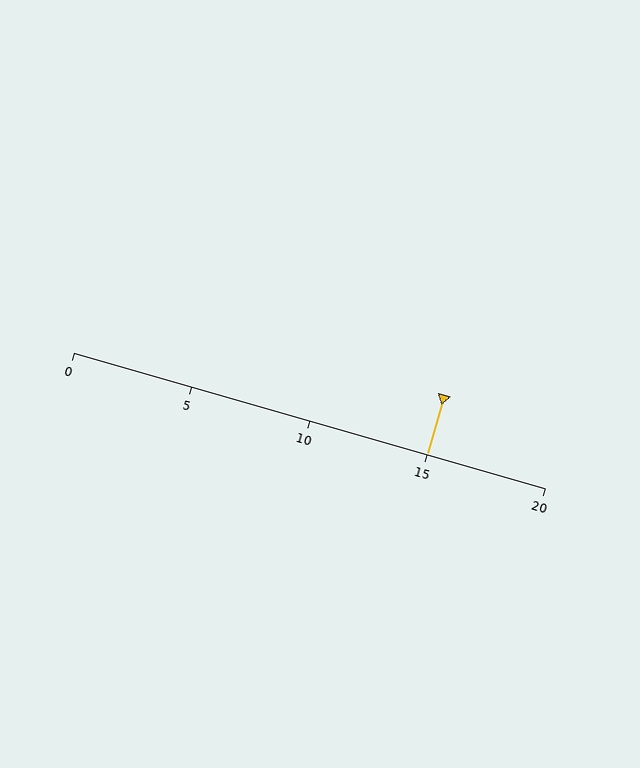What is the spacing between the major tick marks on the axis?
The major ticks are spaced 5 apart.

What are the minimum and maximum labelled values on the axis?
The axis runs from 0 to 20.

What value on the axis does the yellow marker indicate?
The marker indicates approximately 15.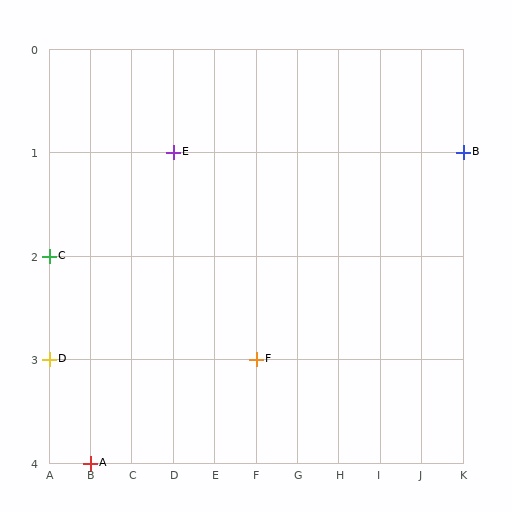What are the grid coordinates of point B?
Point B is at grid coordinates (K, 1).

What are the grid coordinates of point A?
Point A is at grid coordinates (B, 4).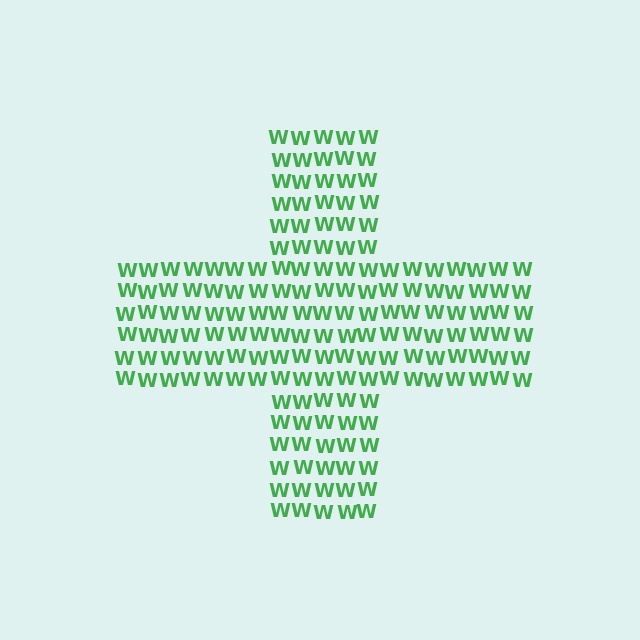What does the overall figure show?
The overall figure shows a cross.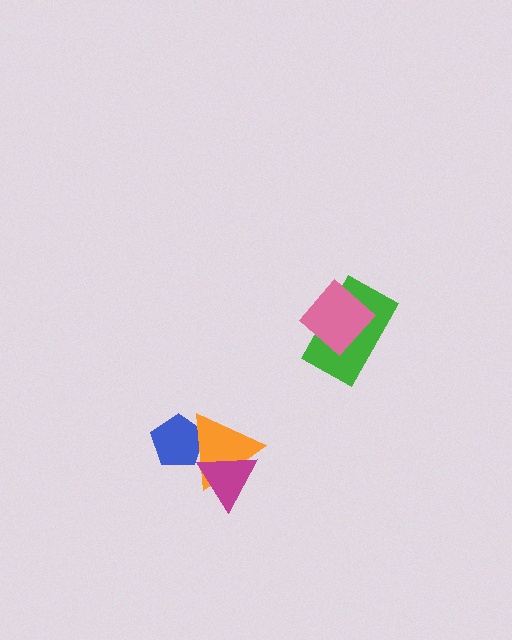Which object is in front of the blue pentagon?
The orange triangle is in front of the blue pentagon.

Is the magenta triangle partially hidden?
No, no other shape covers it.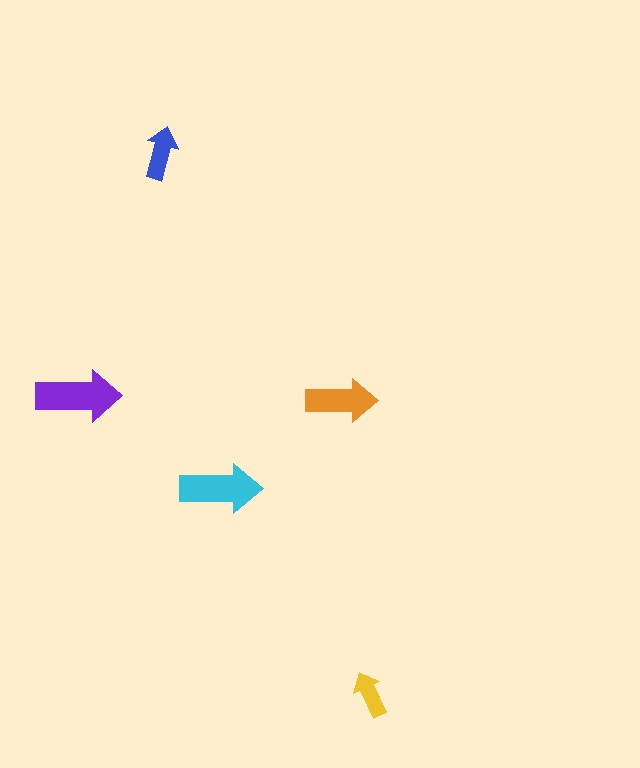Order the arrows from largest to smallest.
the purple one, the cyan one, the orange one, the blue one, the yellow one.